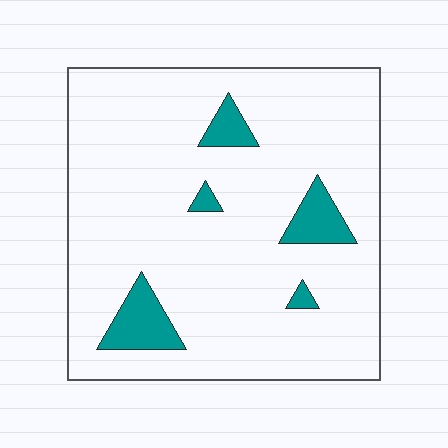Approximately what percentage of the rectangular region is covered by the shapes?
Approximately 10%.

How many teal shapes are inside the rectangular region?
5.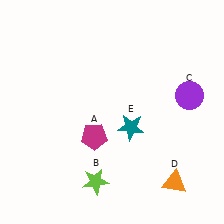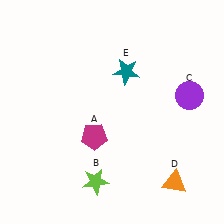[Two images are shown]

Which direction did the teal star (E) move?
The teal star (E) moved up.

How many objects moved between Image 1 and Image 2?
1 object moved between the two images.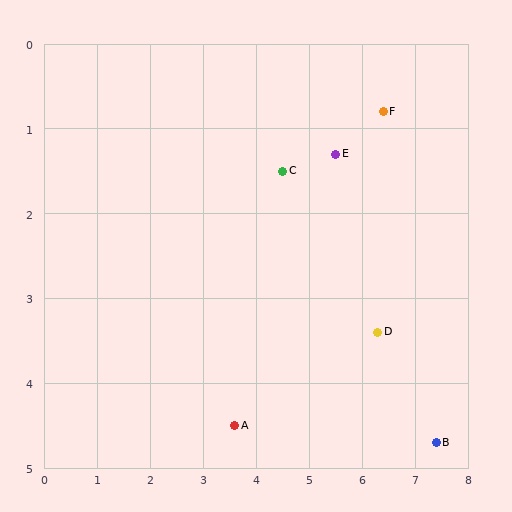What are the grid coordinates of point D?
Point D is at approximately (6.3, 3.4).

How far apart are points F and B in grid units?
Points F and B are about 4.0 grid units apart.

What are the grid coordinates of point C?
Point C is at approximately (4.5, 1.5).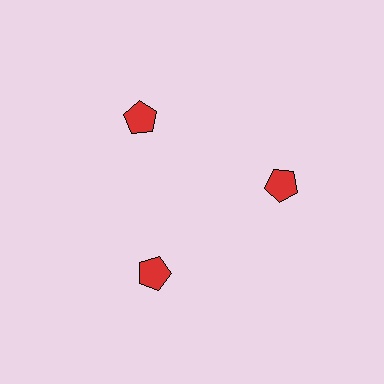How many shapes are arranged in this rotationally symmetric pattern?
There are 3 shapes, arranged in 3 groups of 1.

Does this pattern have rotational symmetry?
Yes, this pattern has 3-fold rotational symmetry. It looks the same after rotating 120 degrees around the center.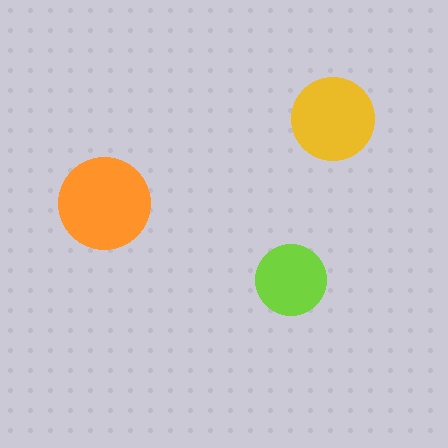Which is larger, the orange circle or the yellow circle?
The orange one.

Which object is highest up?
The yellow circle is topmost.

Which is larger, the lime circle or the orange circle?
The orange one.